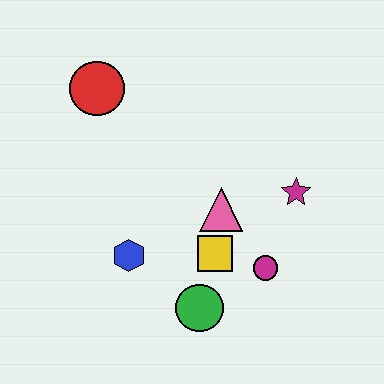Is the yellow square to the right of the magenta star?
No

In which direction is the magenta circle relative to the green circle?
The magenta circle is to the right of the green circle.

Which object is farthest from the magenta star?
The red circle is farthest from the magenta star.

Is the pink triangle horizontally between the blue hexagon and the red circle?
No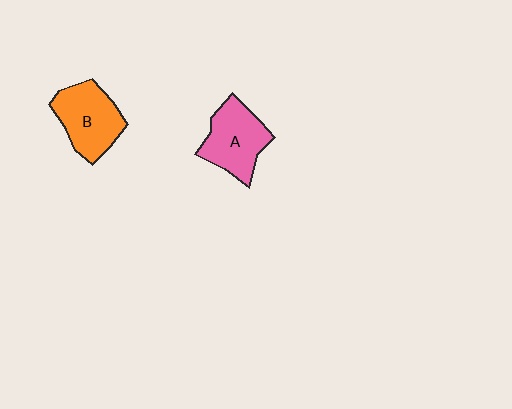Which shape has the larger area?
Shape B (orange).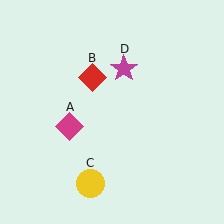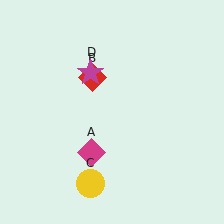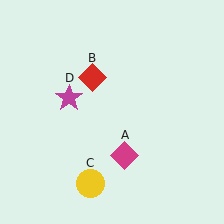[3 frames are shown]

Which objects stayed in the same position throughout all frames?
Red diamond (object B) and yellow circle (object C) remained stationary.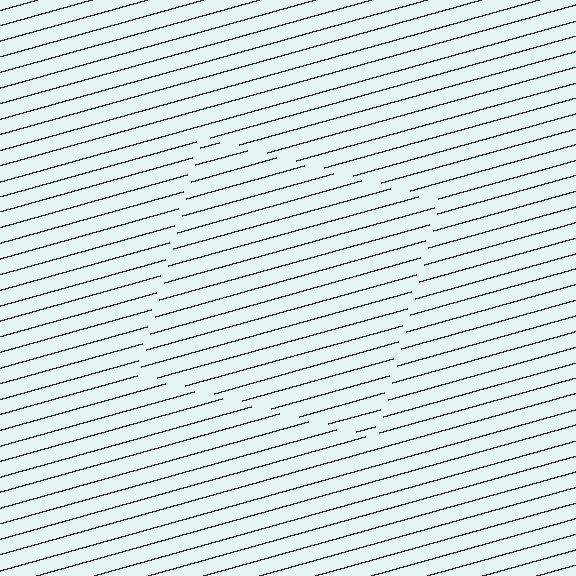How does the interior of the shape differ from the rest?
The interior of the shape contains the same grating, shifted by half a period — the contour is defined by the phase discontinuity where line-ends from the inner and outer gratings abut.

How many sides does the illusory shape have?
4 sides — the line-ends trace a square.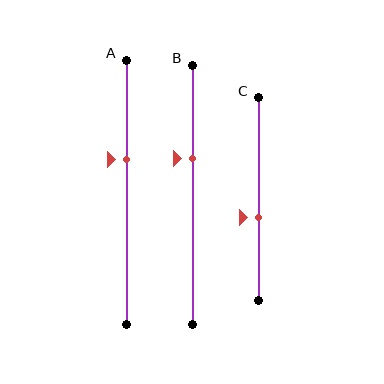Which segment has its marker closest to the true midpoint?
Segment C has its marker closest to the true midpoint.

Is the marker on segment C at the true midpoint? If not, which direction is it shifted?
No, the marker on segment C is shifted downward by about 9% of the segment length.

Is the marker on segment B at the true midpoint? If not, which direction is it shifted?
No, the marker on segment B is shifted upward by about 14% of the segment length.